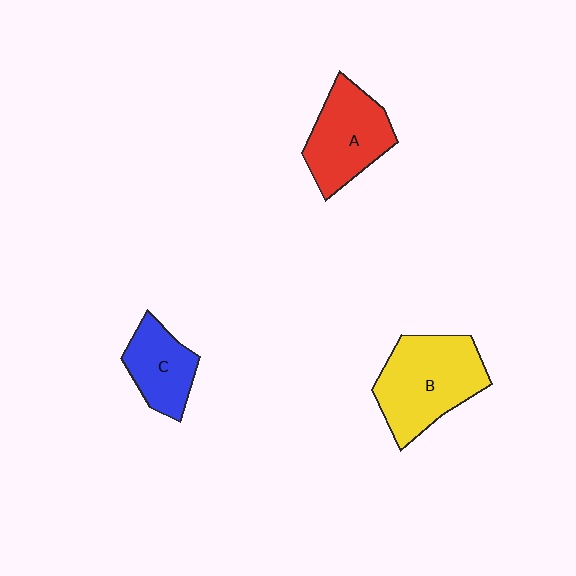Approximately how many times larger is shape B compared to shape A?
Approximately 1.2 times.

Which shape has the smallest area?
Shape C (blue).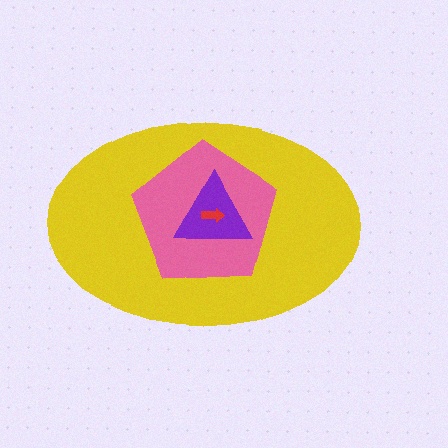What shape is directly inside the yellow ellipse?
The pink pentagon.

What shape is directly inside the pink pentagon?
The purple triangle.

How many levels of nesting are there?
4.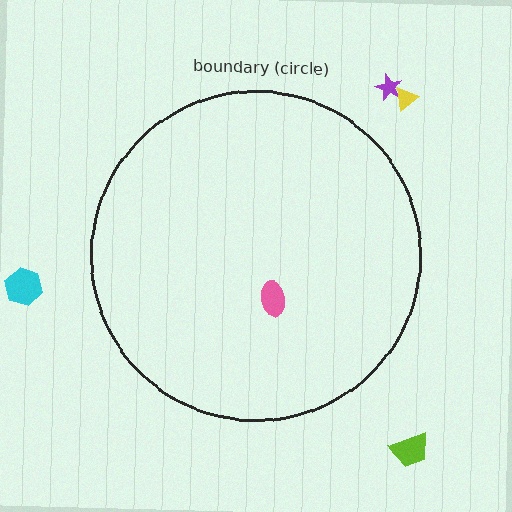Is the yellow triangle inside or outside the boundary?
Outside.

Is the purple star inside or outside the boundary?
Outside.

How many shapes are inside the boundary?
1 inside, 4 outside.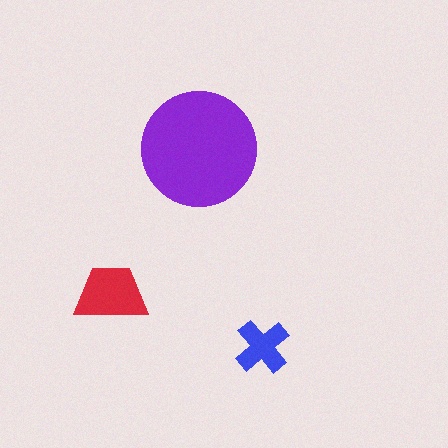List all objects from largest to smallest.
The purple circle, the red trapezoid, the blue cross.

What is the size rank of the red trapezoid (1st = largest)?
2nd.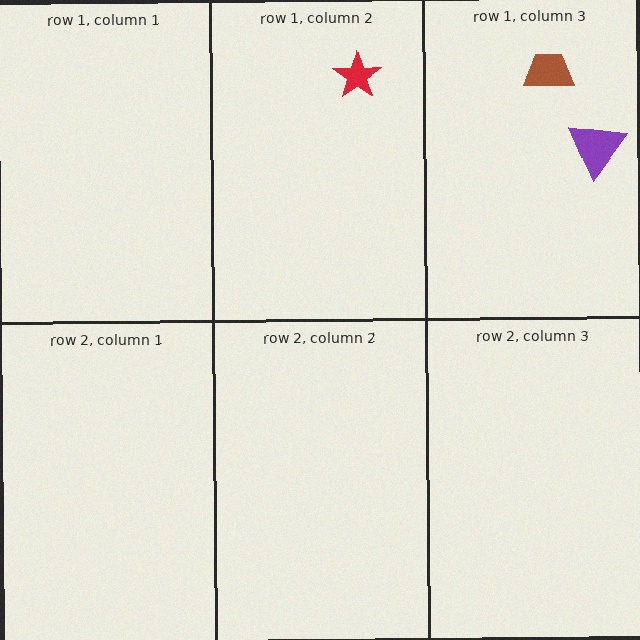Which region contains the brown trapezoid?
The row 1, column 3 region.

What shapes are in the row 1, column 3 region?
The brown trapezoid, the purple triangle.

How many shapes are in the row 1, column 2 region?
1.